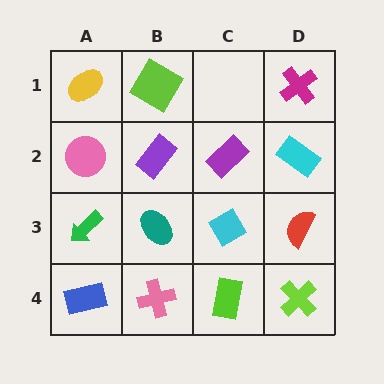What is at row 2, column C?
A purple rectangle.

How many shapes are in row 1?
3 shapes.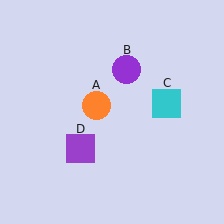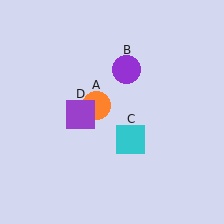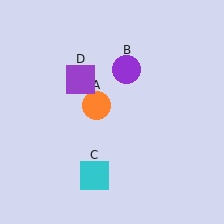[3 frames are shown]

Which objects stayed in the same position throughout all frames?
Orange circle (object A) and purple circle (object B) remained stationary.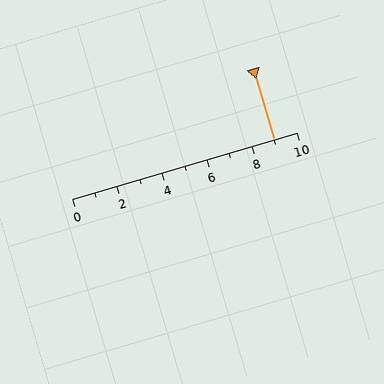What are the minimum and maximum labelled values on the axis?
The axis runs from 0 to 10.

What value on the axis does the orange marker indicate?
The marker indicates approximately 9.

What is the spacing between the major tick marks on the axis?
The major ticks are spaced 2 apart.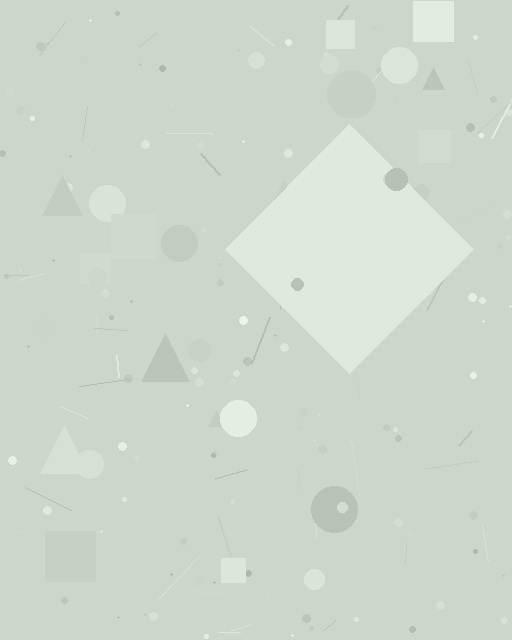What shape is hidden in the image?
A diamond is hidden in the image.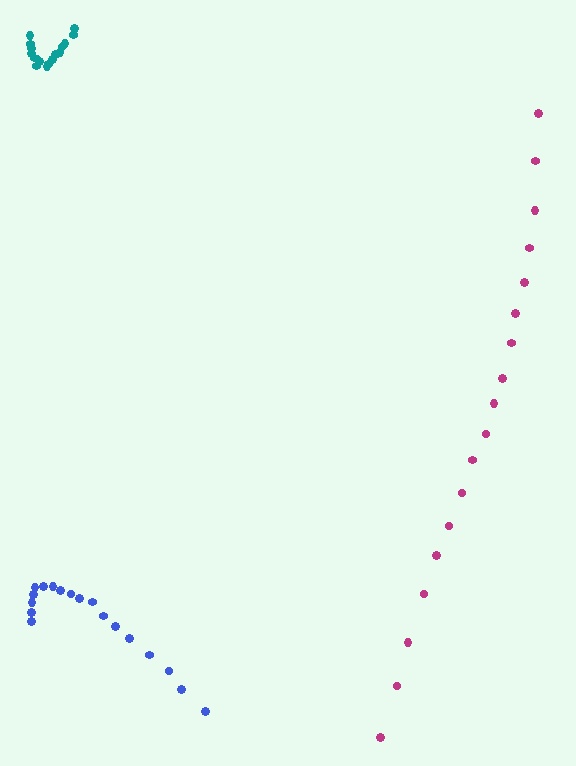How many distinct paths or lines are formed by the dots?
There are 3 distinct paths.